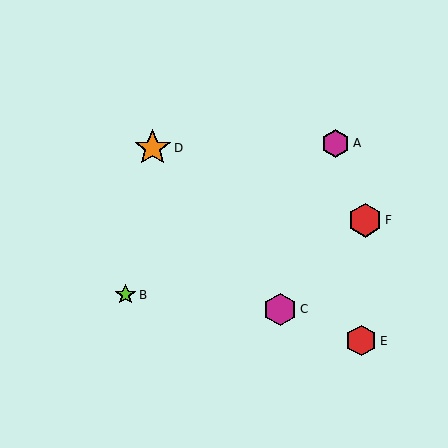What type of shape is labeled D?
Shape D is an orange star.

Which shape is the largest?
The orange star (labeled D) is the largest.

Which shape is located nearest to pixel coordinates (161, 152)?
The orange star (labeled D) at (153, 148) is nearest to that location.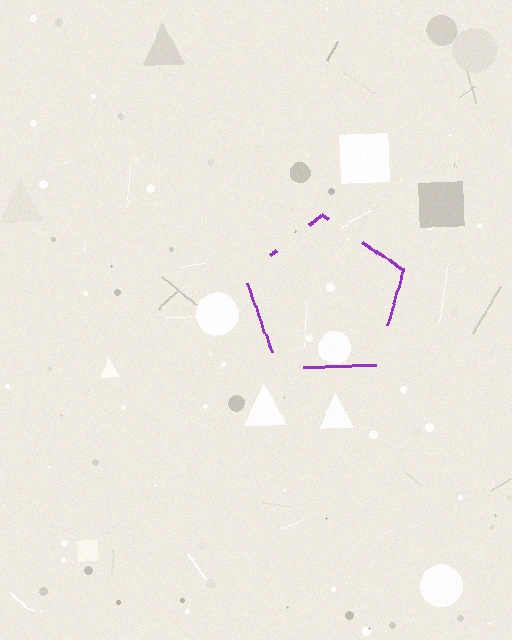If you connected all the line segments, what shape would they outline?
They would outline a pentagon.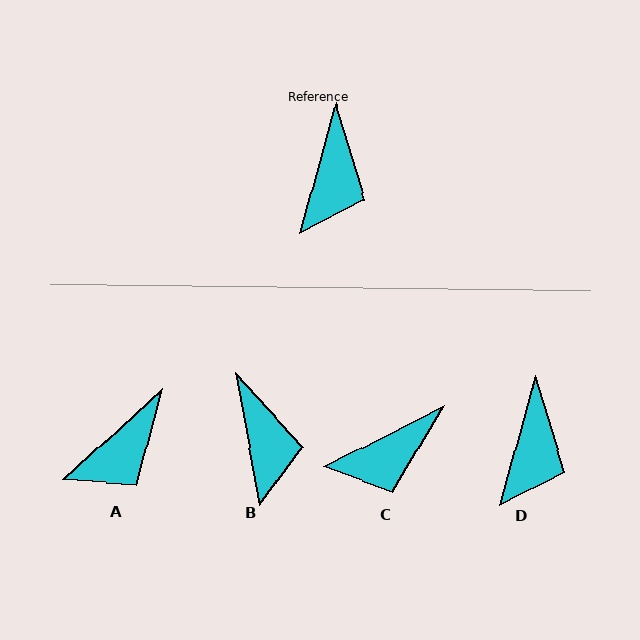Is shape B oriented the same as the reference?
No, it is off by about 26 degrees.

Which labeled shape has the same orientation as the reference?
D.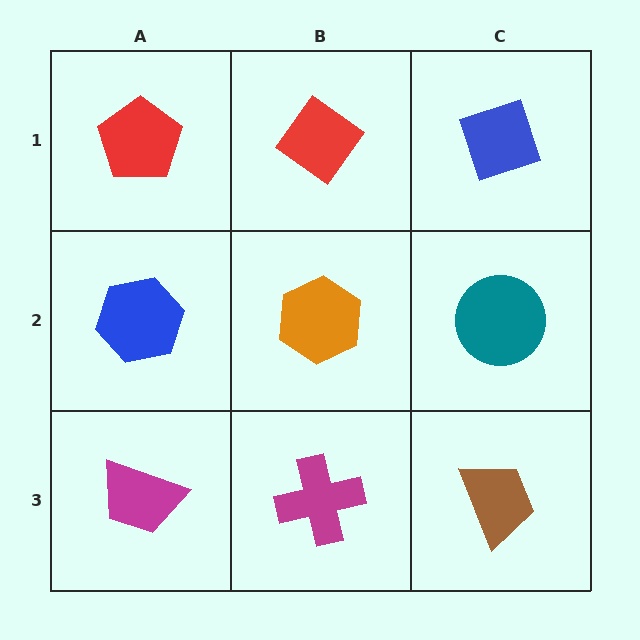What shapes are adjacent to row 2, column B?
A red diamond (row 1, column B), a magenta cross (row 3, column B), a blue hexagon (row 2, column A), a teal circle (row 2, column C).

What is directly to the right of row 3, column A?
A magenta cross.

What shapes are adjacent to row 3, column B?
An orange hexagon (row 2, column B), a magenta trapezoid (row 3, column A), a brown trapezoid (row 3, column C).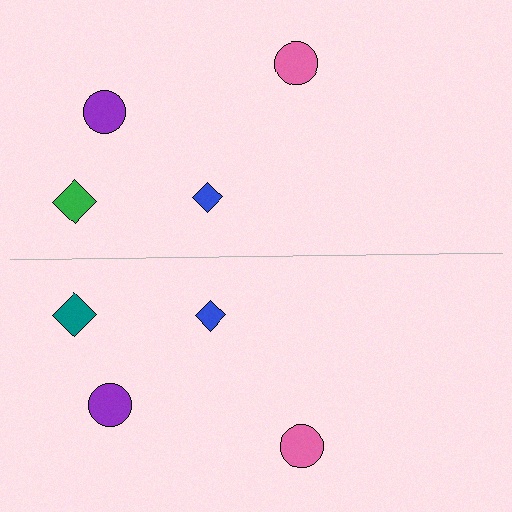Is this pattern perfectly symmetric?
No, the pattern is not perfectly symmetric. The teal diamond on the bottom side breaks the symmetry — its mirror counterpart is green.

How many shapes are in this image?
There are 8 shapes in this image.